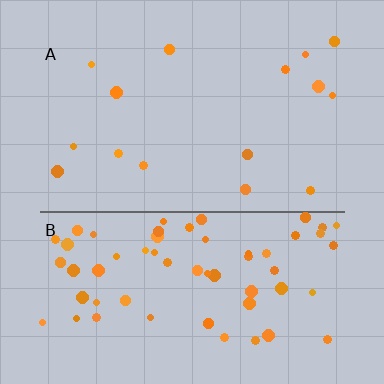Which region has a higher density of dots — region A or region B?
B (the bottom).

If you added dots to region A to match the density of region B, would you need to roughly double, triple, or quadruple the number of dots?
Approximately quadruple.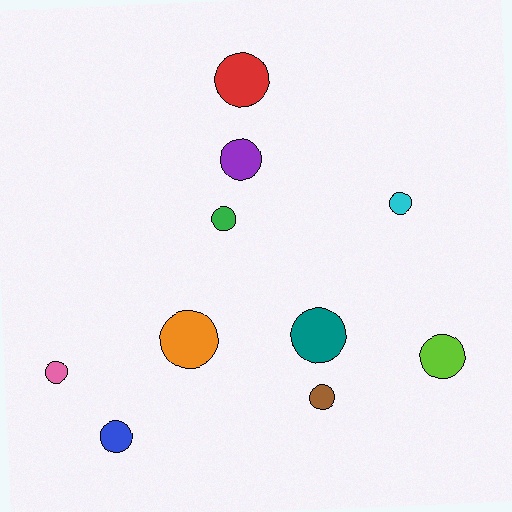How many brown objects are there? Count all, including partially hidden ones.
There is 1 brown object.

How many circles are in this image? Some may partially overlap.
There are 10 circles.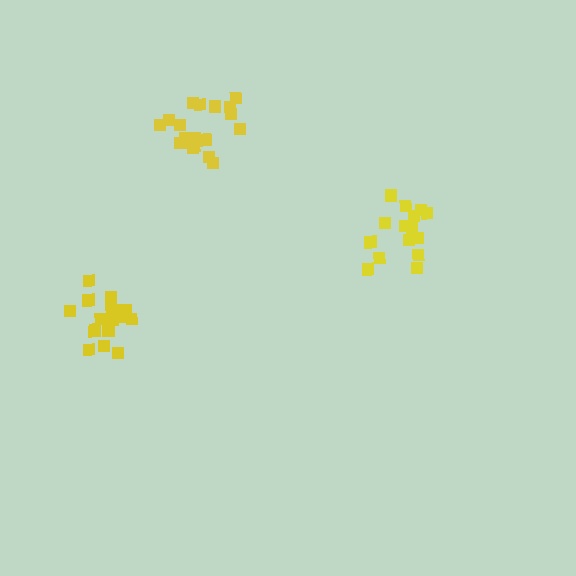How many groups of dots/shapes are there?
There are 3 groups.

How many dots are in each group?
Group 1: 16 dots, Group 2: 18 dots, Group 3: 19 dots (53 total).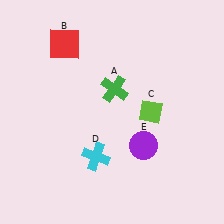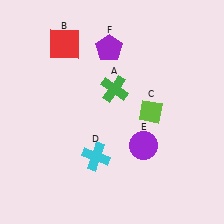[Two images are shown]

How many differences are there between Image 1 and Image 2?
There is 1 difference between the two images.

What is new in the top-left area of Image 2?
A purple pentagon (F) was added in the top-left area of Image 2.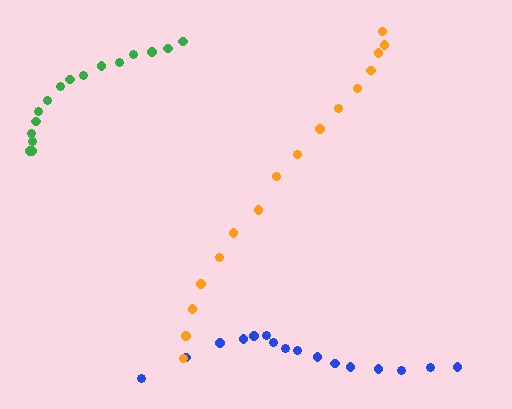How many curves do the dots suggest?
There are 3 distinct paths.